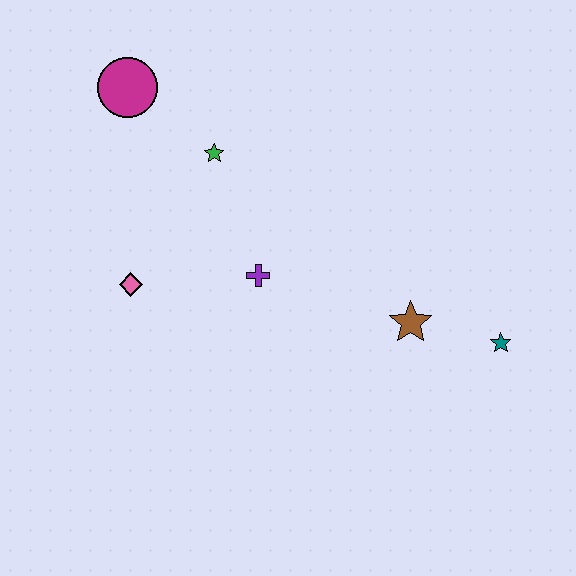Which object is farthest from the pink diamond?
The teal star is farthest from the pink diamond.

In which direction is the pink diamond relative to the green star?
The pink diamond is below the green star.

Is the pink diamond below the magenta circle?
Yes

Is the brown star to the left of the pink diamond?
No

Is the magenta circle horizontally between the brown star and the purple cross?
No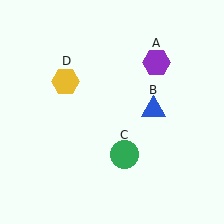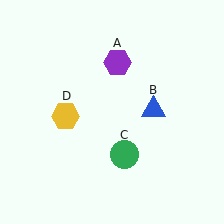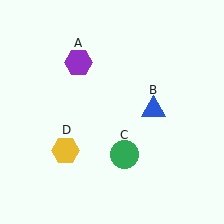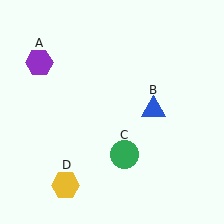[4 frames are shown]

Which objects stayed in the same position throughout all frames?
Blue triangle (object B) and green circle (object C) remained stationary.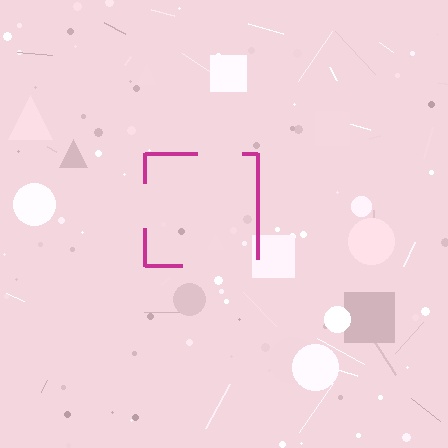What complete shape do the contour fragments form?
The contour fragments form a square.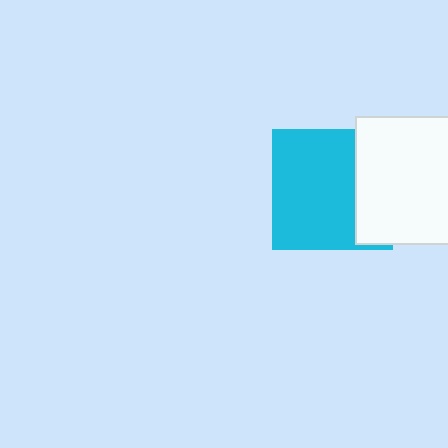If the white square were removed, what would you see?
You would see the complete cyan square.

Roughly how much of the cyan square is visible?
Most of it is visible (roughly 70%).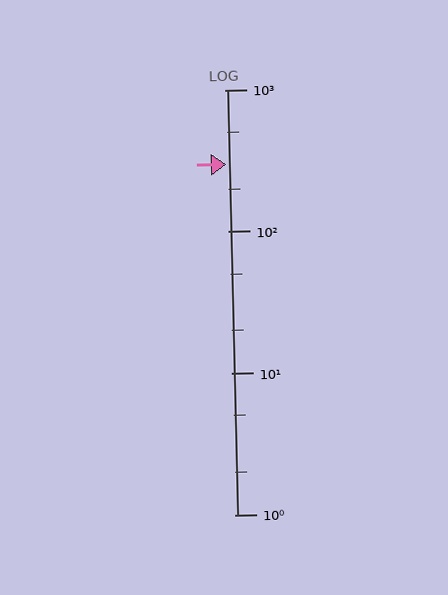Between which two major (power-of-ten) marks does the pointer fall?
The pointer is between 100 and 1000.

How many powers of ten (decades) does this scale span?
The scale spans 3 decades, from 1 to 1000.